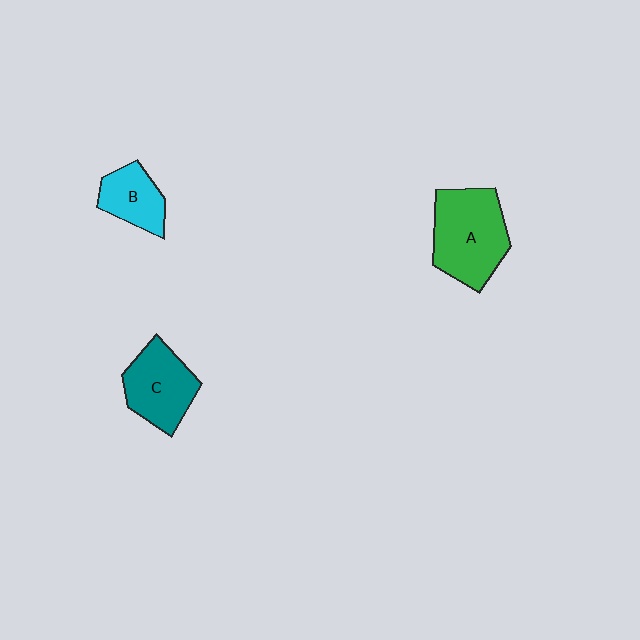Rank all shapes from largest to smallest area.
From largest to smallest: A (green), C (teal), B (cyan).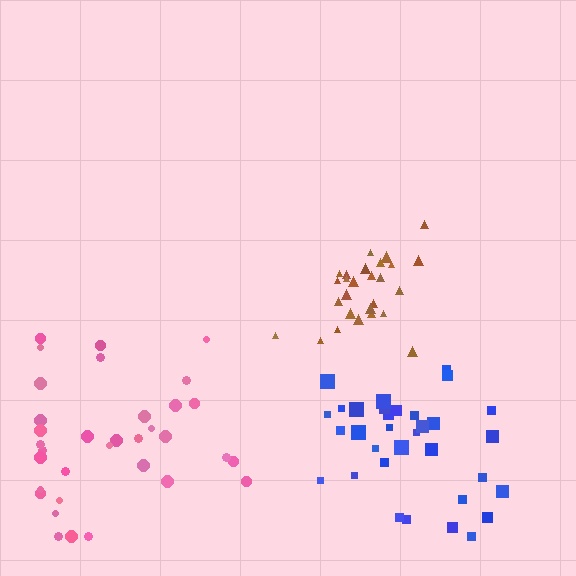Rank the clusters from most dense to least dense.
brown, blue, pink.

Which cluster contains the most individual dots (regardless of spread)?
Pink (35).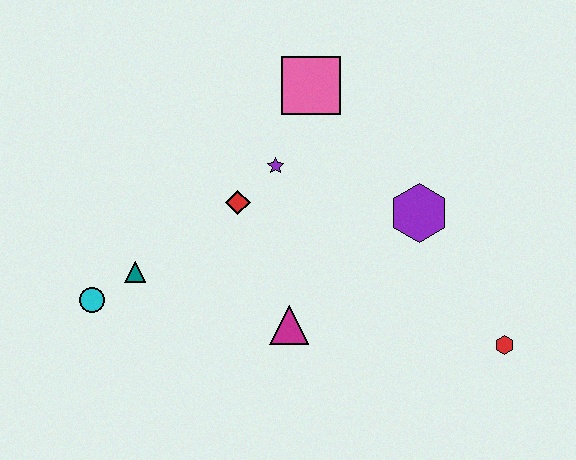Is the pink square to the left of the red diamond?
No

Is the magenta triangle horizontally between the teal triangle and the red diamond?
No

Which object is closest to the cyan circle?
The teal triangle is closest to the cyan circle.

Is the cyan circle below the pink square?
Yes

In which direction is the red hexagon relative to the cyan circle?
The red hexagon is to the right of the cyan circle.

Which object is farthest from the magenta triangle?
The pink square is farthest from the magenta triangle.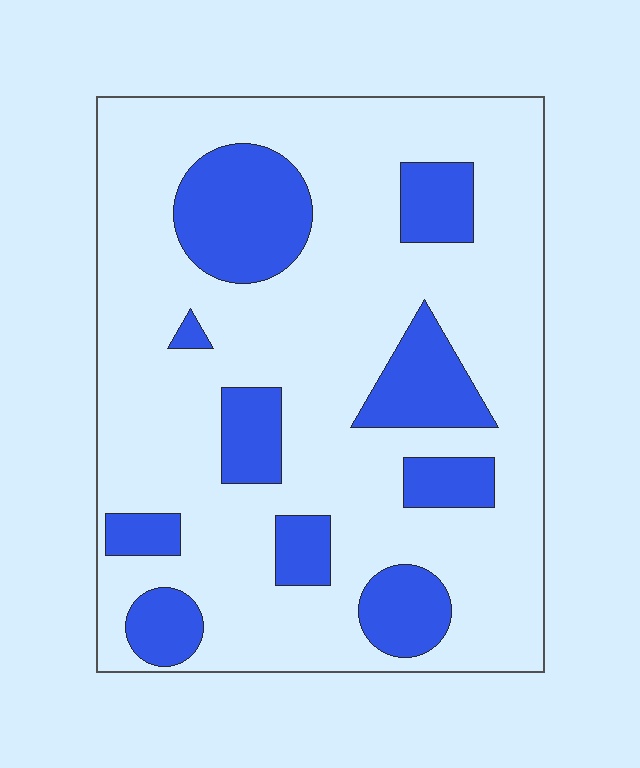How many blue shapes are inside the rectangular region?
10.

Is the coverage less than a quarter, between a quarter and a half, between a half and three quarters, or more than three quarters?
Less than a quarter.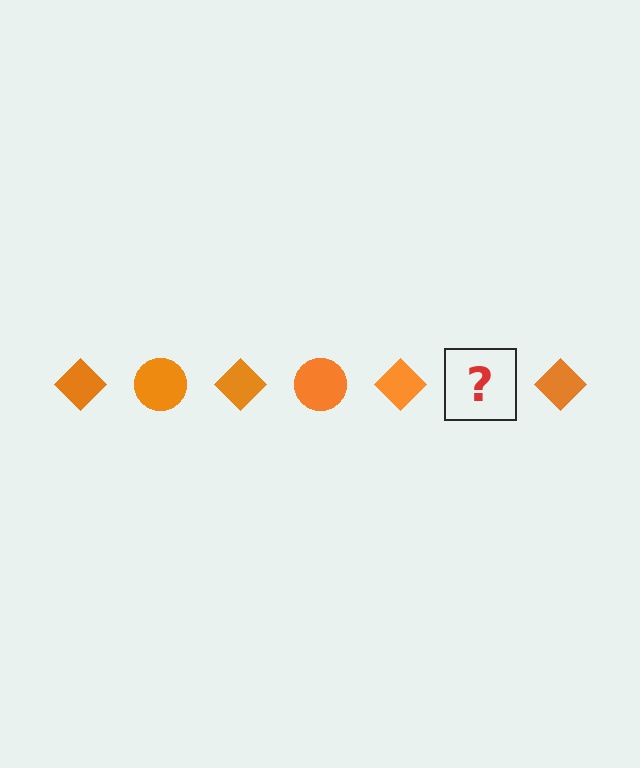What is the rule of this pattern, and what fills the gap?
The rule is that the pattern cycles through diamond, circle shapes in orange. The gap should be filled with an orange circle.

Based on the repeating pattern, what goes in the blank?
The blank should be an orange circle.